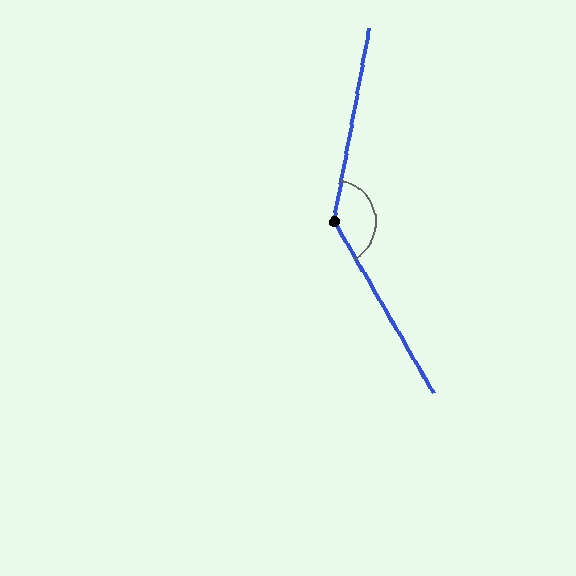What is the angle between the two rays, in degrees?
Approximately 140 degrees.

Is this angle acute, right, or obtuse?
It is obtuse.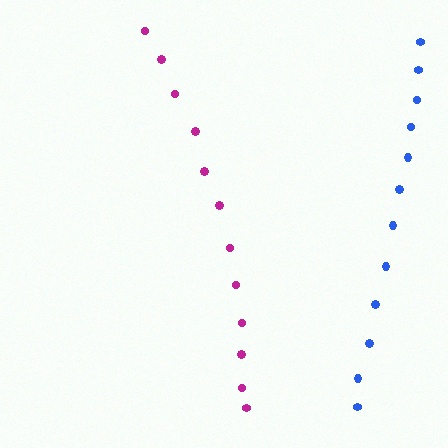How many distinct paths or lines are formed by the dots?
There are 2 distinct paths.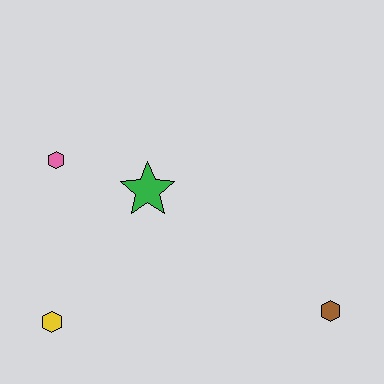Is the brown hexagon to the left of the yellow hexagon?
No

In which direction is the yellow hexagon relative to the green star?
The yellow hexagon is below the green star.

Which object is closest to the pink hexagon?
The green star is closest to the pink hexagon.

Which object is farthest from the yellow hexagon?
The brown hexagon is farthest from the yellow hexagon.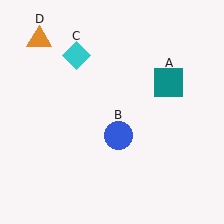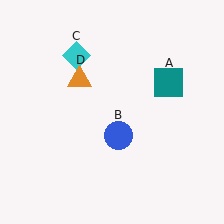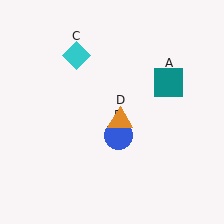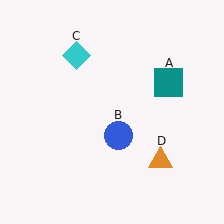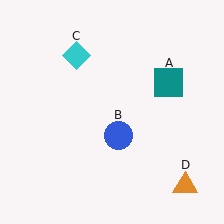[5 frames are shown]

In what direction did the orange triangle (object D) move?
The orange triangle (object D) moved down and to the right.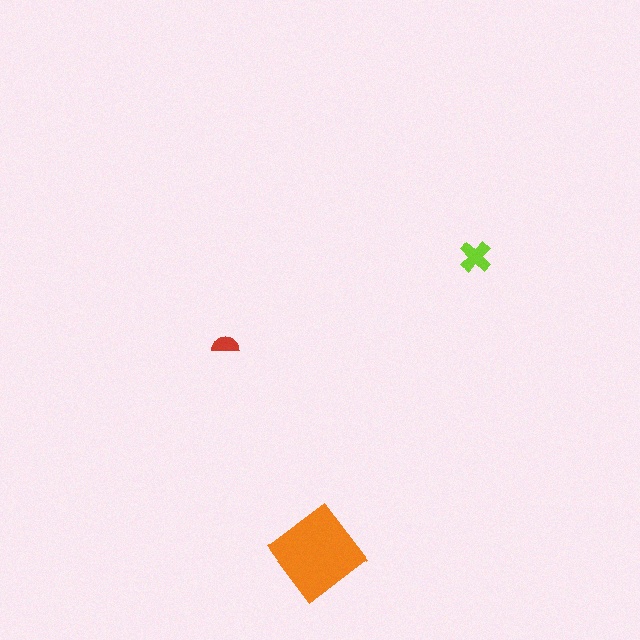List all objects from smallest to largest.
The red semicircle, the lime cross, the orange diamond.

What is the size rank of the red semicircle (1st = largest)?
3rd.